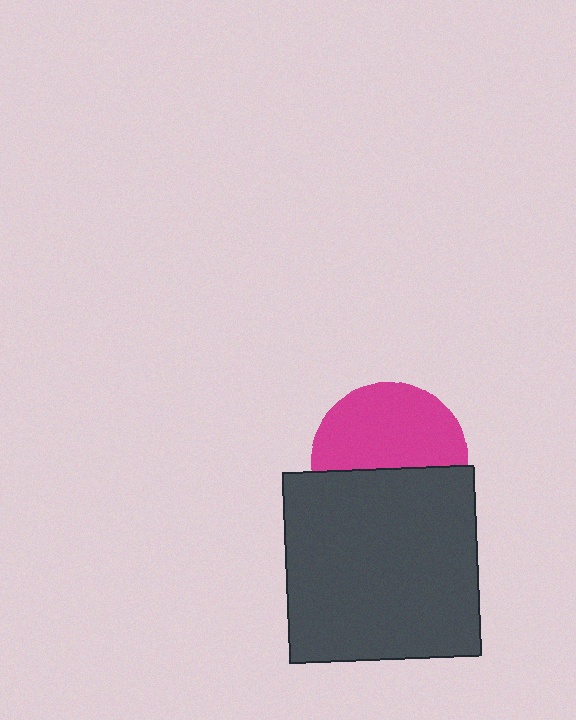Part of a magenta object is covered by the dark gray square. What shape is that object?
It is a circle.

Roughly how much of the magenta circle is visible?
About half of it is visible (roughly 56%).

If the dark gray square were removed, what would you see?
You would see the complete magenta circle.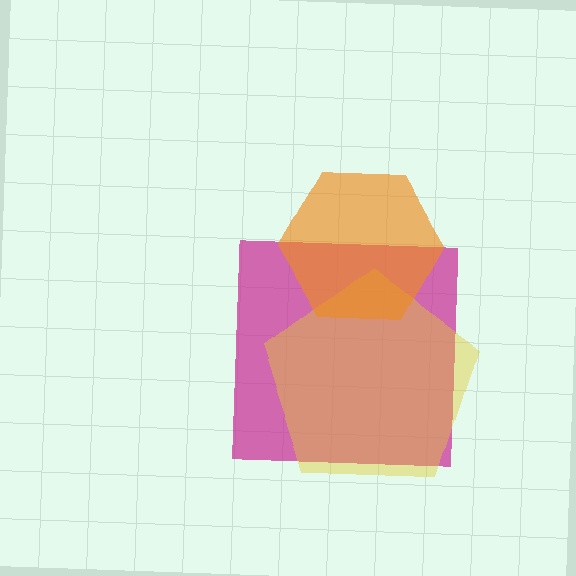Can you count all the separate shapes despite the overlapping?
Yes, there are 3 separate shapes.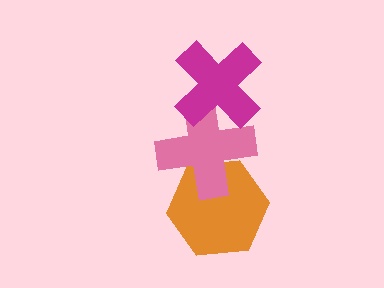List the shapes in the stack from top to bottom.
From top to bottom: the magenta cross, the pink cross, the orange hexagon.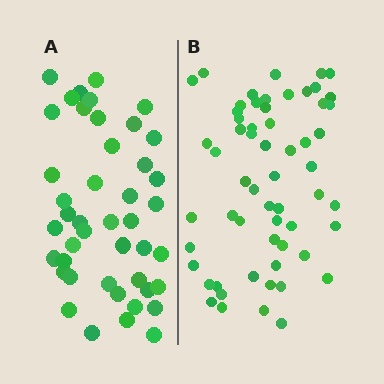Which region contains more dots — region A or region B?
Region B (the right region) has more dots.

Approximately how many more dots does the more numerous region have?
Region B has approximately 15 more dots than region A.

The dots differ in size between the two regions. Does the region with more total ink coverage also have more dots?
No. Region A has more total ink coverage because its dots are larger, but region B actually contains more individual dots. Total area can be misleading — the number of items is what matters here.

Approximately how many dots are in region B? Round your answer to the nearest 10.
About 60 dots. (The exact count is 59, which rounds to 60.)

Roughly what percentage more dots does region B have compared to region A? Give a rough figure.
About 35% more.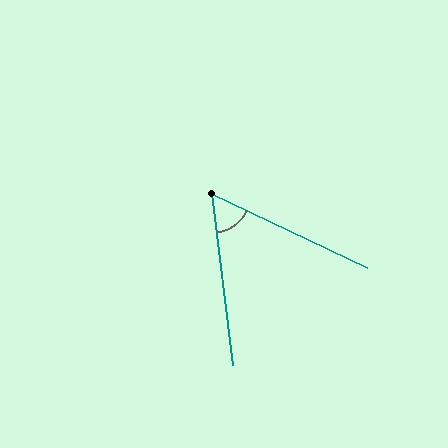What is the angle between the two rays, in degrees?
Approximately 57 degrees.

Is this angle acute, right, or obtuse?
It is acute.